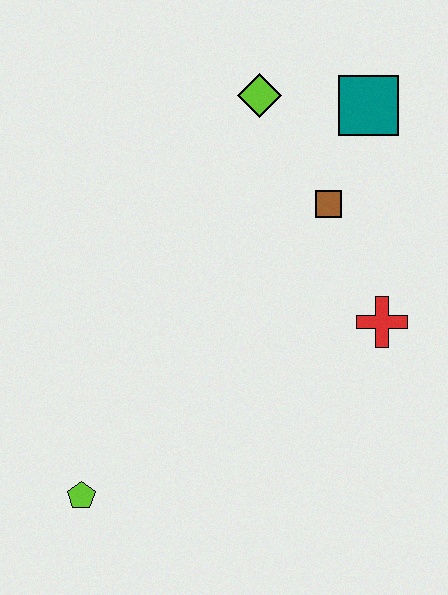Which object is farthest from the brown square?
The lime pentagon is farthest from the brown square.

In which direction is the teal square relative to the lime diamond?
The teal square is to the right of the lime diamond.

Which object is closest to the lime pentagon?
The red cross is closest to the lime pentagon.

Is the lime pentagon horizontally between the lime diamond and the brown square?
No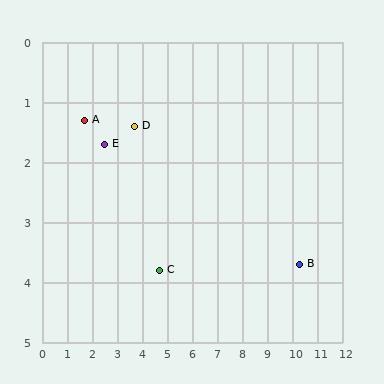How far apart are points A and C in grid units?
Points A and C are about 3.9 grid units apart.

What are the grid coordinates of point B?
Point B is at approximately (10.3, 3.7).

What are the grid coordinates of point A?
Point A is at approximately (1.7, 1.3).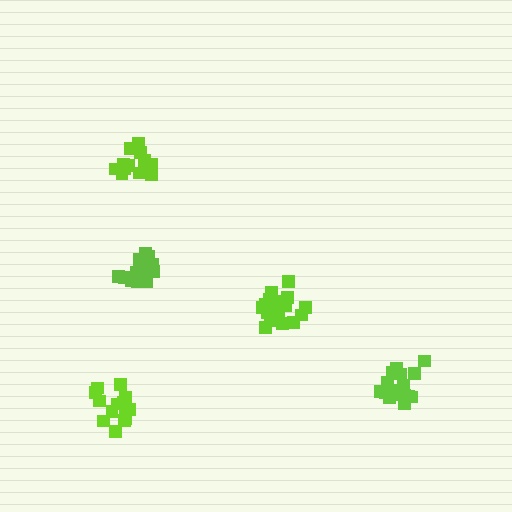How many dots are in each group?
Group 1: 13 dots, Group 2: 18 dots, Group 3: 14 dots, Group 4: 18 dots, Group 5: 15 dots (78 total).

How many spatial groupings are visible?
There are 5 spatial groupings.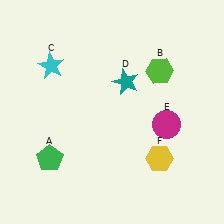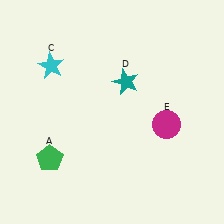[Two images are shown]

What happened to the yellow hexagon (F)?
The yellow hexagon (F) was removed in Image 2. It was in the bottom-right area of Image 1.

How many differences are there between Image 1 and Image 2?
There are 2 differences between the two images.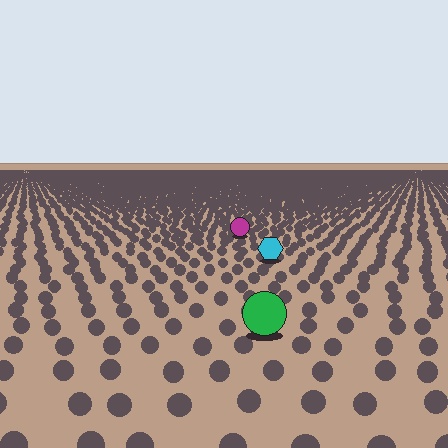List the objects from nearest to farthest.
From nearest to farthest: the green circle, the cyan hexagon, the magenta circle.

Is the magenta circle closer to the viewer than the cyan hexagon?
No. The cyan hexagon is closer — you can tell from the texture gradient: the ground texture is coarser near it.